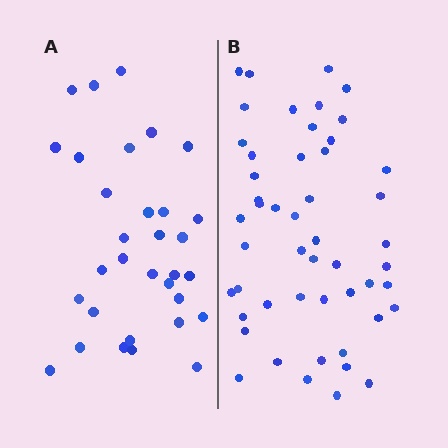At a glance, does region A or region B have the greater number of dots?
Region B (the right region) has more dots.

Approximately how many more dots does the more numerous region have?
Region B has approximately 20 more dots than region A.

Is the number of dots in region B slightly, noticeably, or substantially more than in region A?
Region B has substantially more. The ratio is roughly 1.6 to 1.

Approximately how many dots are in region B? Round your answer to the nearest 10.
About 50 dots.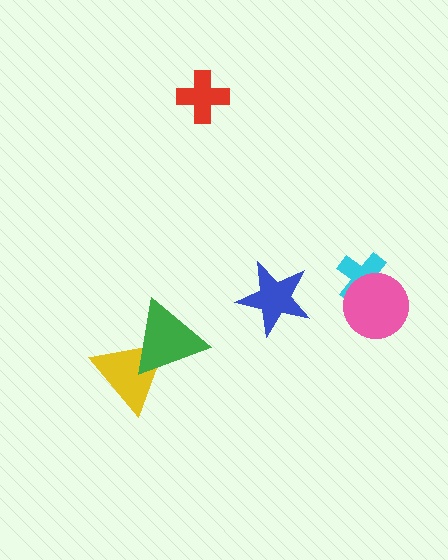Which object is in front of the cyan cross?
The pink circle is in front of the cyan cross.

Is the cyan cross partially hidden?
Yes, it is partially covered by another shape.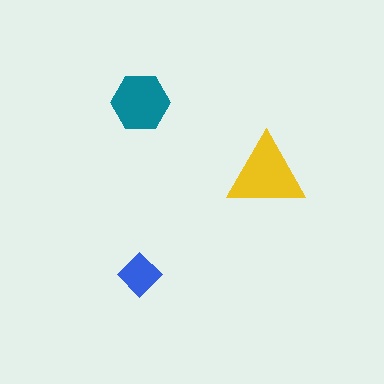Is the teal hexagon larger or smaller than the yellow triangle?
Smaller.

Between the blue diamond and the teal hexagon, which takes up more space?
The teal hexagon.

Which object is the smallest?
The blue diamond.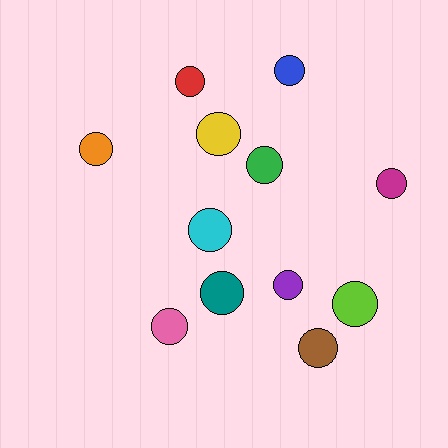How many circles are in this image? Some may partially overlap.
There are 12 circles.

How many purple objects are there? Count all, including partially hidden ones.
There is 1 purple object.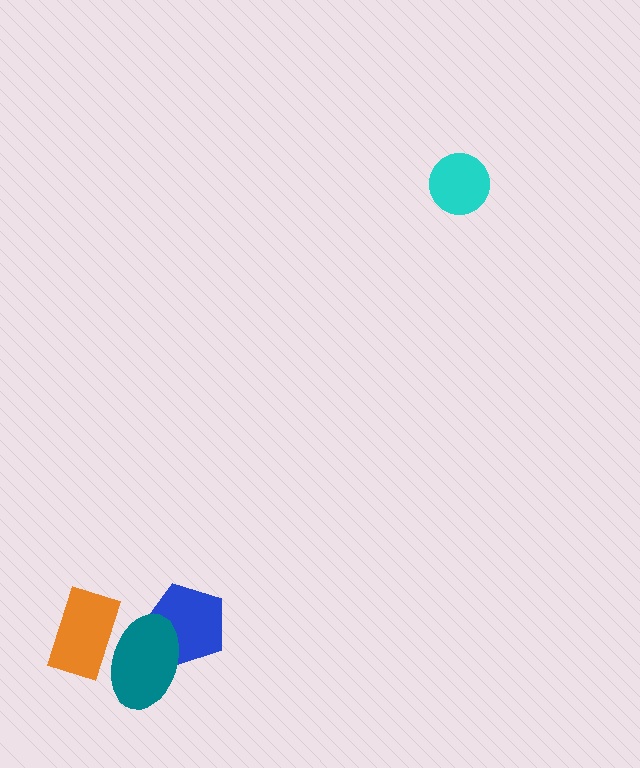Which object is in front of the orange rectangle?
The teal ellipse is in front of the orange rectangle.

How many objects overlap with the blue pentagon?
1 object overlaps with the blue pentagon.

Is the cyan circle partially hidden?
No, no other shape covers it.